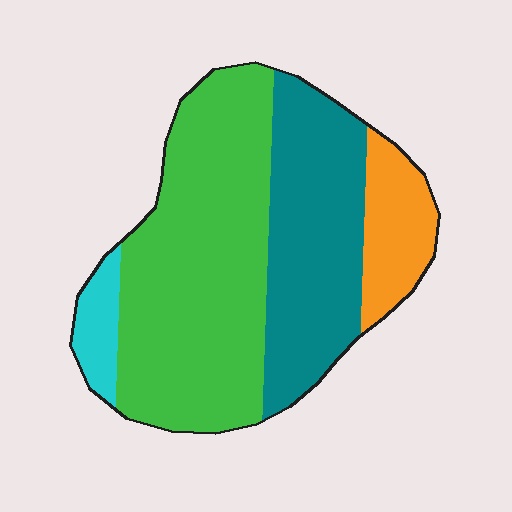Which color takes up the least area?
Cyan, at roughly 5%.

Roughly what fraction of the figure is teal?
Teal covers about 30% of the figure.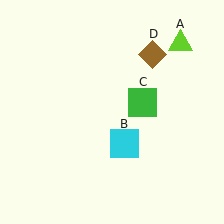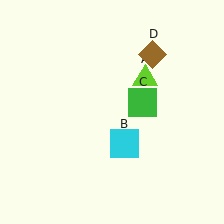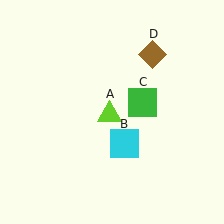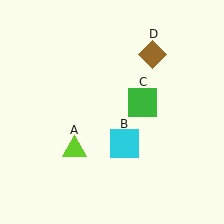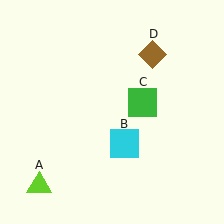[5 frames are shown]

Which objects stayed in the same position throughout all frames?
Cyan square (object B) and green square (object C) and brown diamond (object D) remained stationary.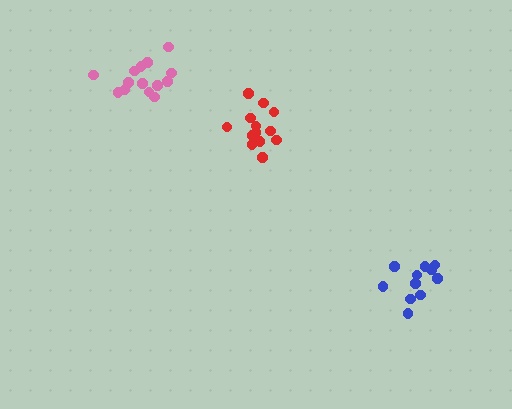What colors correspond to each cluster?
The clusters are colored: blue, pink, red.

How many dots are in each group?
Group 1: 11 dots, Group 2: 14 dots, Group 3: 13 dots (38 total).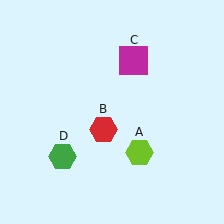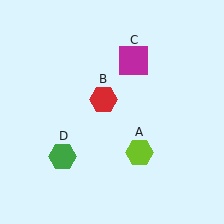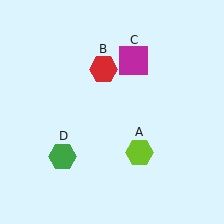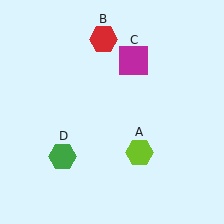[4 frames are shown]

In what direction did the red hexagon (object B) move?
The red hexagon (object B) moved up.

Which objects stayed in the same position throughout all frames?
Lime hexagon (object A) and magenta square (object C) and green hexagon (object D) remained stationary.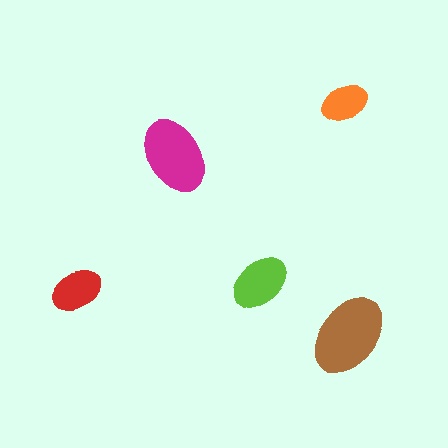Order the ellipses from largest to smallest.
the brown one, the magenta one, the lime one, the red one, the orange one.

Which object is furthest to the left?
The red ellipse is leftmost.